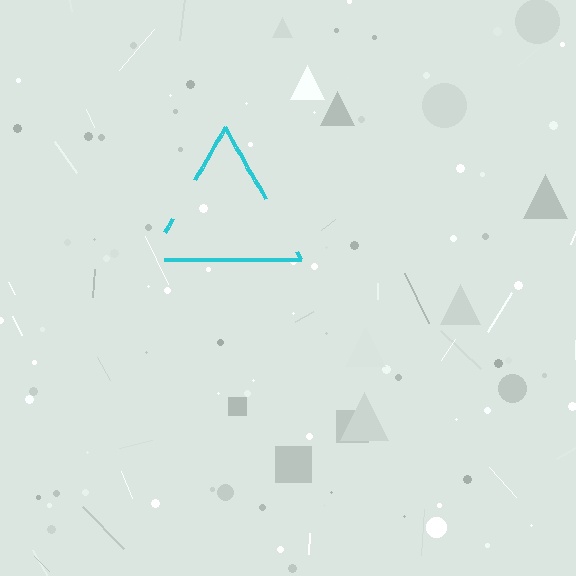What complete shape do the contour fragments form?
The contour fragments form a triangle.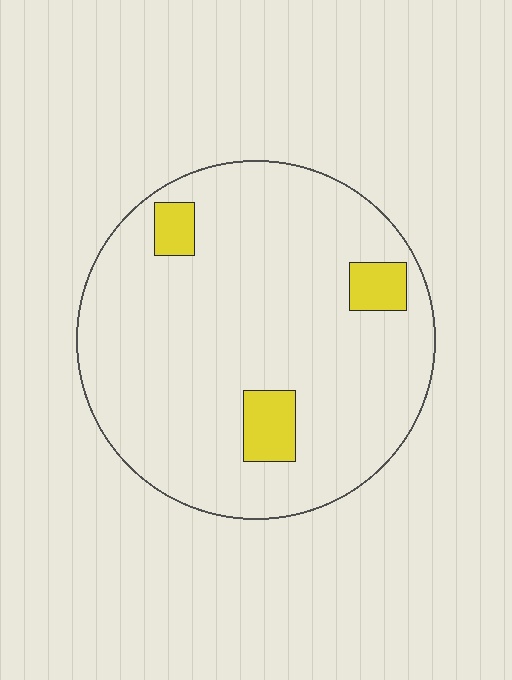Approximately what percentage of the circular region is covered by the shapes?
Approximately 10%.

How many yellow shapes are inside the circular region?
3.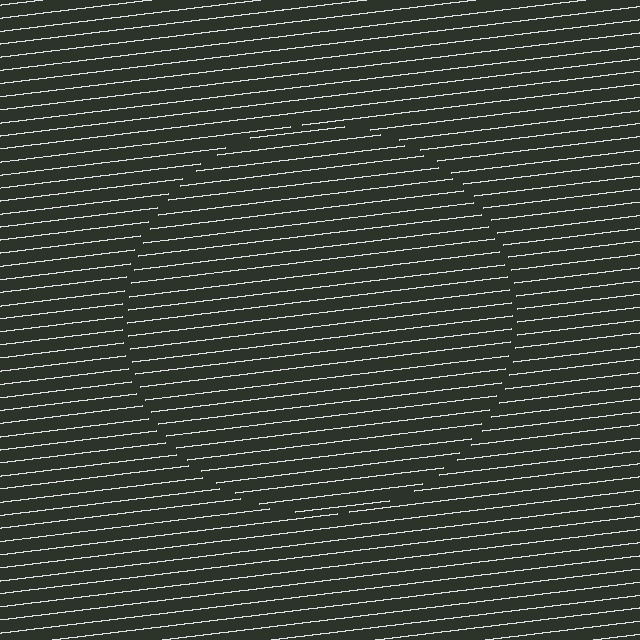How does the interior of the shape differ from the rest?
The interior of the shape contains the same grating, shifted by half a period — the contour is defined by the phase discontinuity where line-ends from the inner and outer gratings abut.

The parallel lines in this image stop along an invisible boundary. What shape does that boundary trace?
An illusory circle. The interior of the shape contains the same grating, shifted by half a period — the contour is defined by the phase discontinuity where line-ends from the inner and outer gratings abut.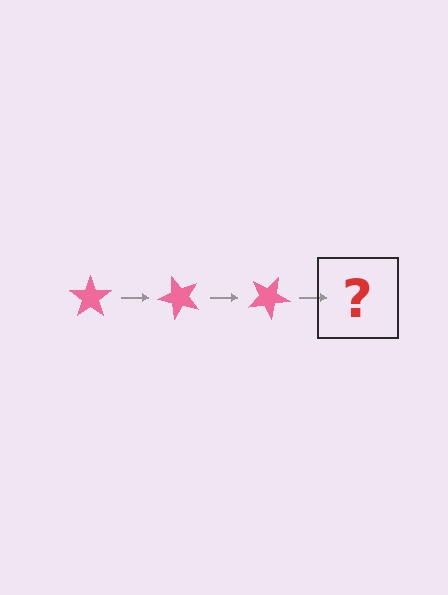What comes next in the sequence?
The next element should be a pink star rotated 150 degrees.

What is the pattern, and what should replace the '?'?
The pattern is that the star rotates 50 degrees each step. The '?' should be a pink star rotated 150 degrees.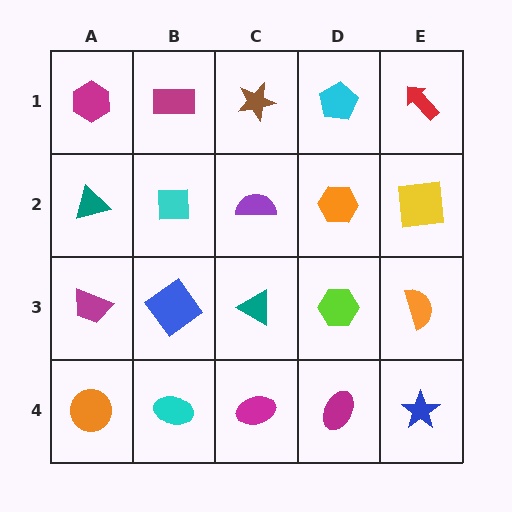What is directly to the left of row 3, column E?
A lime hexagon.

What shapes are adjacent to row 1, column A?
A teal triangle (row 2, column A), a magenta rectangle (row 1, column B).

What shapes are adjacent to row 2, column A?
A magenta hexagon (row 1, column A), a magenta trapezoid (row 3, column A), a cyan square (row 2, column B).